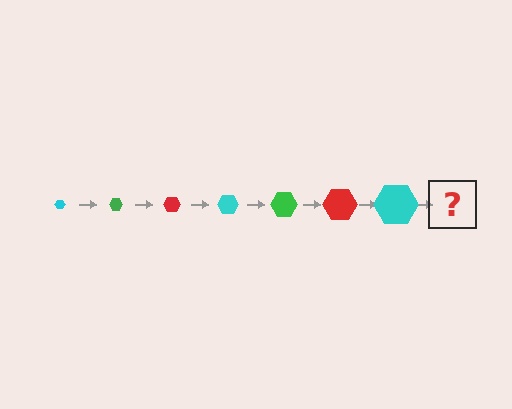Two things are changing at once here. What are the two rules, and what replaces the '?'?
The two rules are that the hexagon grows larger each step and the color cycles through cyan, green, and red. The '?' should be a green hexagon, larger than the previous one.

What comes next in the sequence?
The next element should be a green hexagon, larger than the previous one.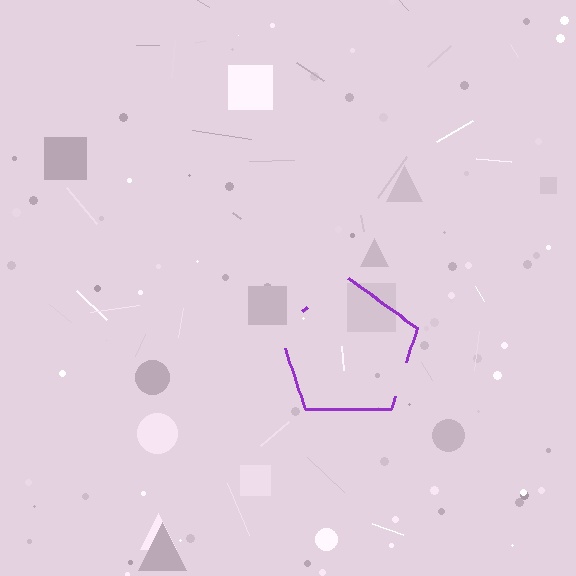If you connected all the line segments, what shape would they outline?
They would outline a pentagon.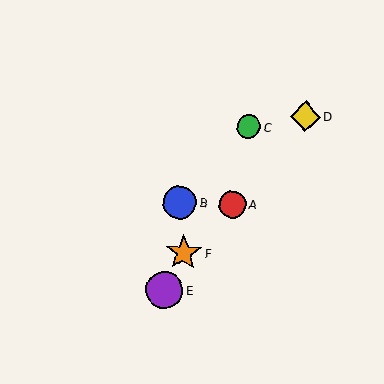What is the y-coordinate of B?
Object B is at y≈203.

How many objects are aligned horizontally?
2 objects (A, B) are aligned horizontally.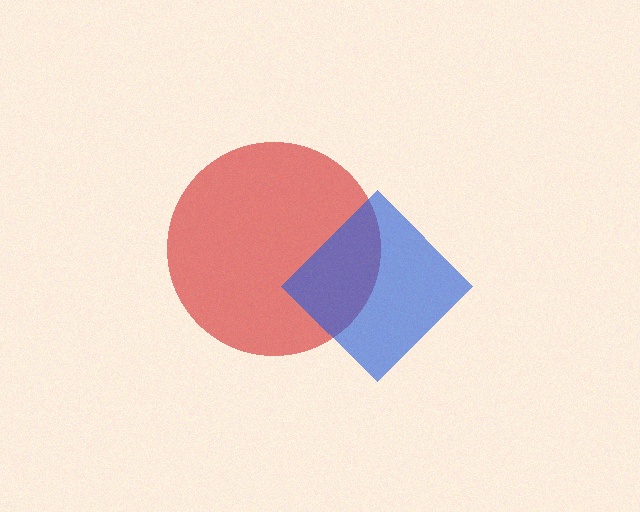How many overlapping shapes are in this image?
There are 2 overlapping shapes in the image.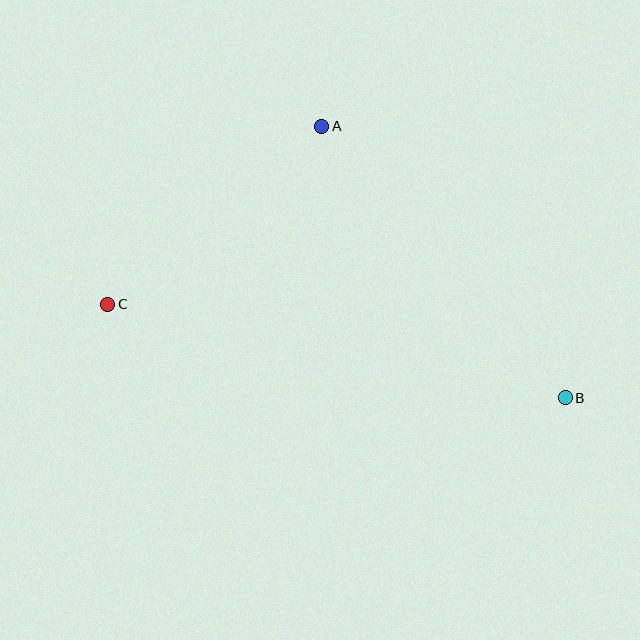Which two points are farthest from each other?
Points B and C are farthest from each other.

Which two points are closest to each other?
Points A and C are closest to each other.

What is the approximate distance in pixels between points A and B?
The distance between A and B is approximately 365 pixels.